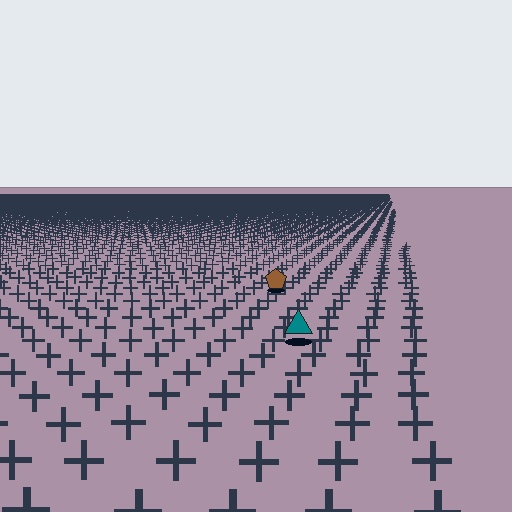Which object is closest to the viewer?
The teal triangle is closest. The texture marks near it are larger and more spread out.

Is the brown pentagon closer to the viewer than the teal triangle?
No. The teal triangle is closer — you can tell from the texture gradient: the ground texture is coarser near it.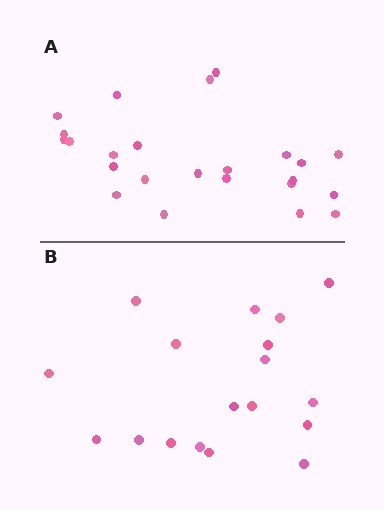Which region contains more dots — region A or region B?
Region A (the top region) has more dots.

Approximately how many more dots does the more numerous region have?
Region A has about 6 more dots than region B.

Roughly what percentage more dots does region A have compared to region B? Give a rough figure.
About 35% more.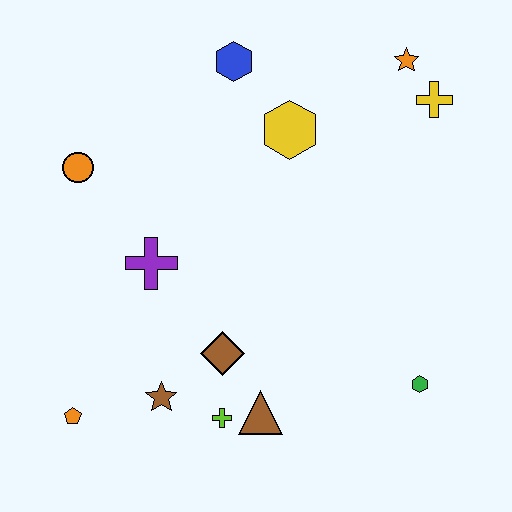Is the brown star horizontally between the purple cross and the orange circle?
No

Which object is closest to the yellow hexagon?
The blue hexagon is closest to the yellow hexagon.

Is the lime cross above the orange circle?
No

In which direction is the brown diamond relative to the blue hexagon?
The brown diamond is below the blue hexagon.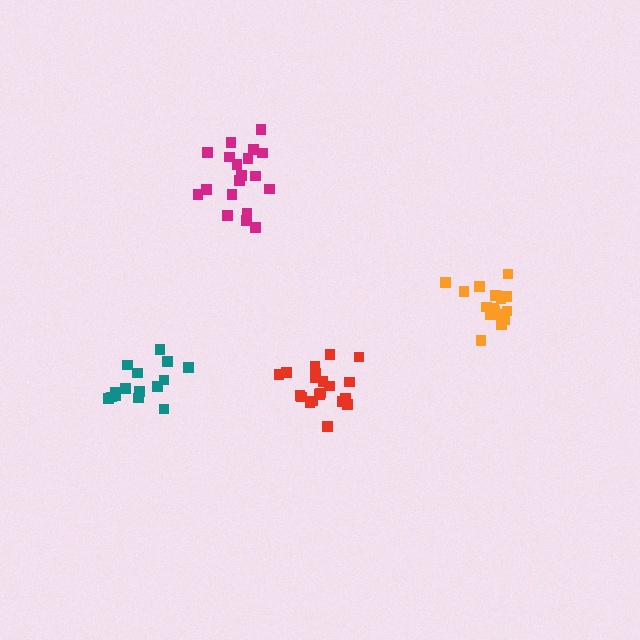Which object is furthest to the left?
The teal cluster is leftmost.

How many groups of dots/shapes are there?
There are 4 groups.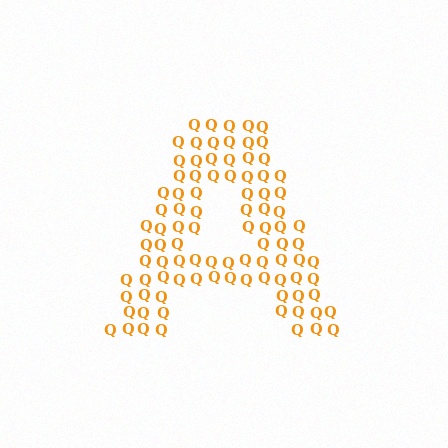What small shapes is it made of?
It is made of small letter Q's.